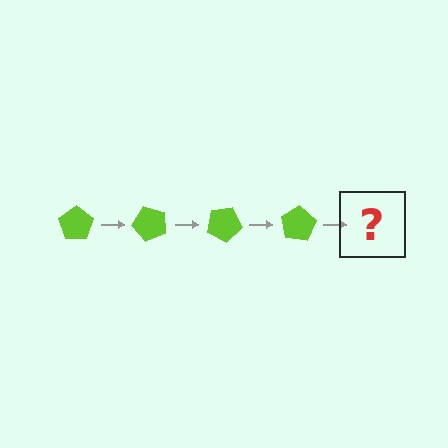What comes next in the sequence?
The next element should be a lime pentagon rotated 200 degrees.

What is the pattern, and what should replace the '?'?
The pattern is that the pentagon rotates 50 degrees each step. The '?' should be a lime pentagon rotated 200 degrees.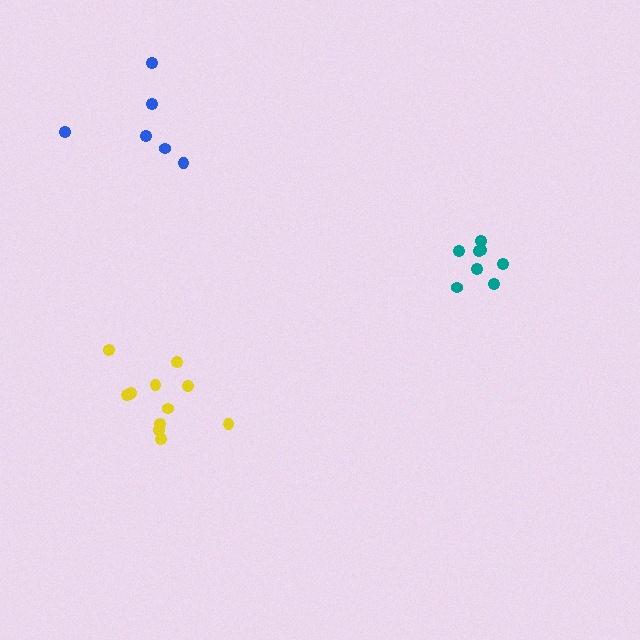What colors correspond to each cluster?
The clusters are colored: yellow, teal, blue.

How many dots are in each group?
Group 1: 12 dots, Group 2: 8 dots, Group 3: 6 dots (26 total).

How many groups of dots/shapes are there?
There are 3 groups.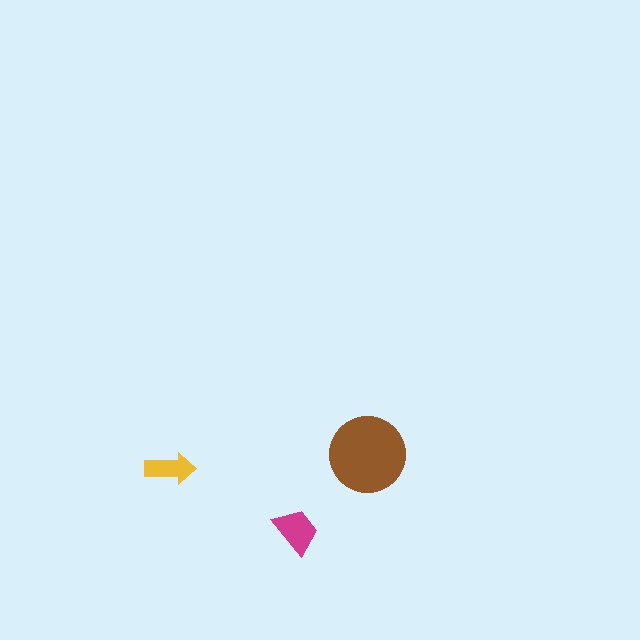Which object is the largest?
The brown circle.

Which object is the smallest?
The yellow arrow.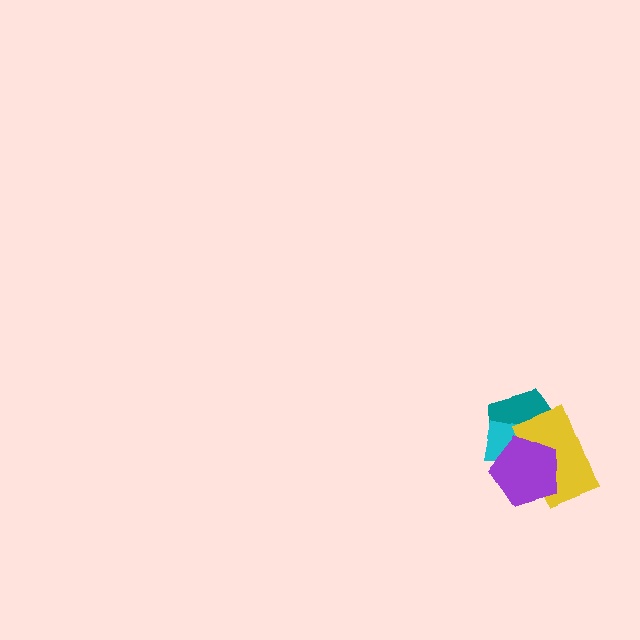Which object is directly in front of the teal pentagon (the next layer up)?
The cyan square is directly in front of the teal pentagon.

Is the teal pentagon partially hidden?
Yes, it is partially covered by another shape.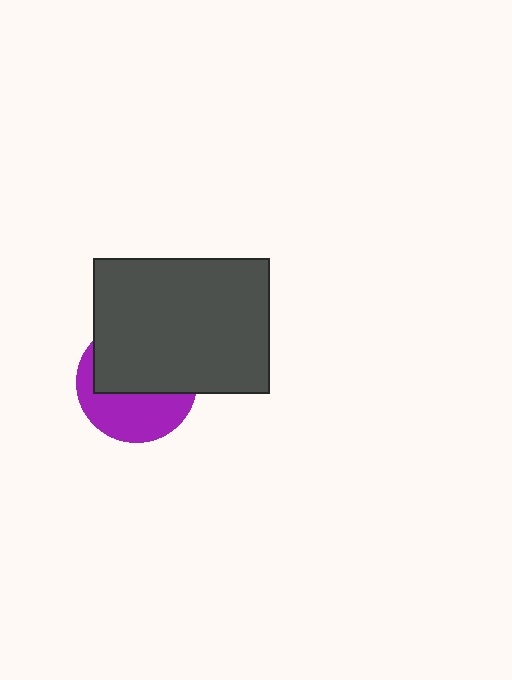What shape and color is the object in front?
The object in front is a dark gray rectangle.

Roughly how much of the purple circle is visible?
A small part of it is visible (roughly 45%).